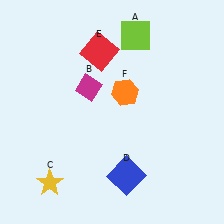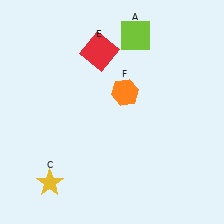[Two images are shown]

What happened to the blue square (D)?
The blue square (D) was removed in Image 2. It was in the bottom-right area of Image 1.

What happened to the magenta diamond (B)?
The magenta diamond (B) was removed in Image 2. It was in the top-left area of Image 1.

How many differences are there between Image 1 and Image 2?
There are 2 differences between the two images.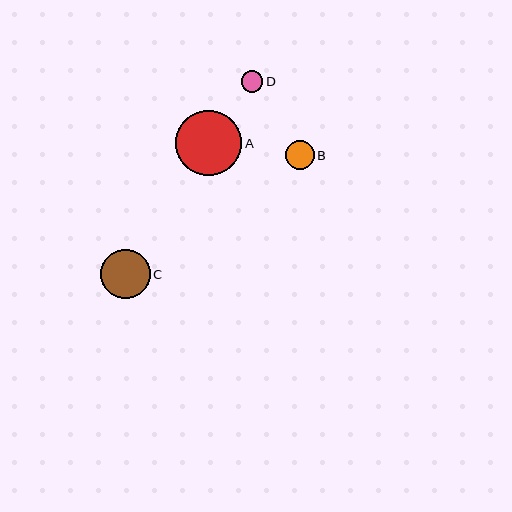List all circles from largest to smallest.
From largest to smallest: A, C, B, D.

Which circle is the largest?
Circle A is the largest with a size of approximately 66 pixels.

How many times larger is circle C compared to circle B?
Circle C is approximately 1.7 times the size of circle B.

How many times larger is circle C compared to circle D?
Circle C is approximately 2.3 times the size of circle D.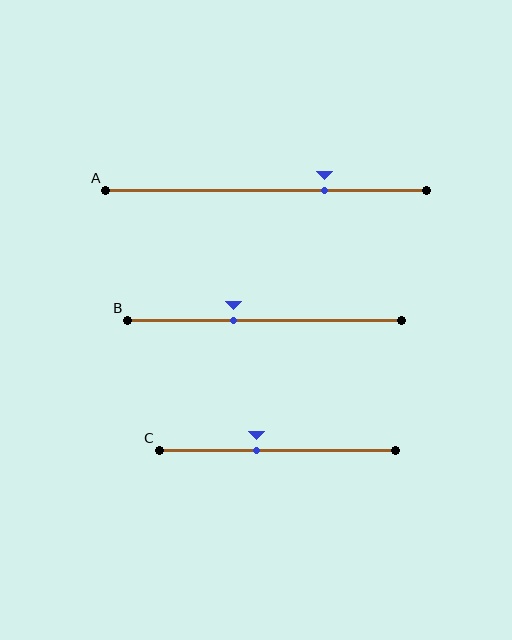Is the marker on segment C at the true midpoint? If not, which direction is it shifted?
No, the marker on segment C is shifted to the left by about 9% of the segment length.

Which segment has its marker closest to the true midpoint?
Segment C has its marker closest to the true midpoint.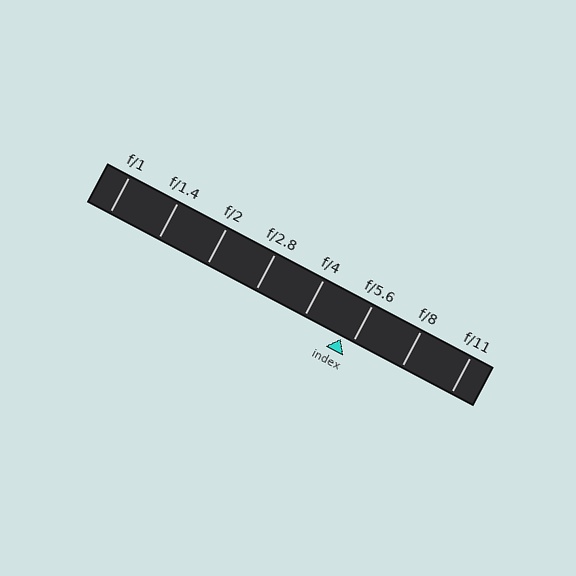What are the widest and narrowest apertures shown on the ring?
The widest aperture shown is f/1 and the narrowest is f/11.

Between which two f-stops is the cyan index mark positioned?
The index mark is between f/4 and f/5.6.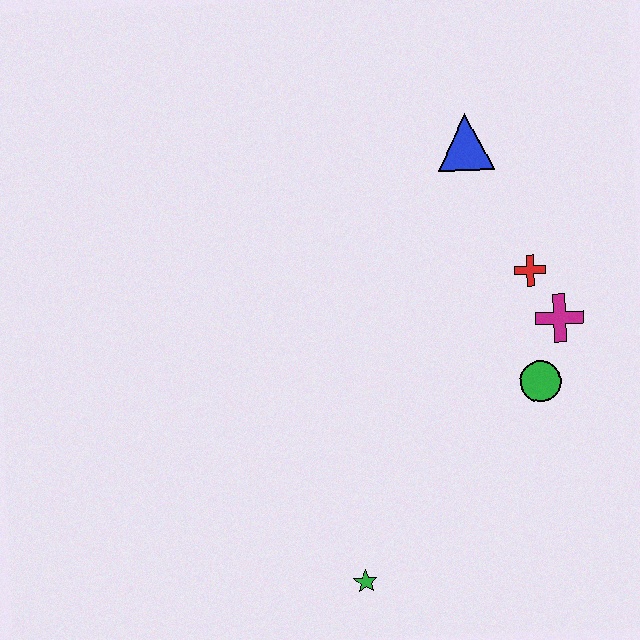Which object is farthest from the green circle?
The green star is farthest from the green circle.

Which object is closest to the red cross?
The magenta cross is closest to the red cross.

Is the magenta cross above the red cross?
No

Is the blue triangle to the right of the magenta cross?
No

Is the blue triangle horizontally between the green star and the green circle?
Yes